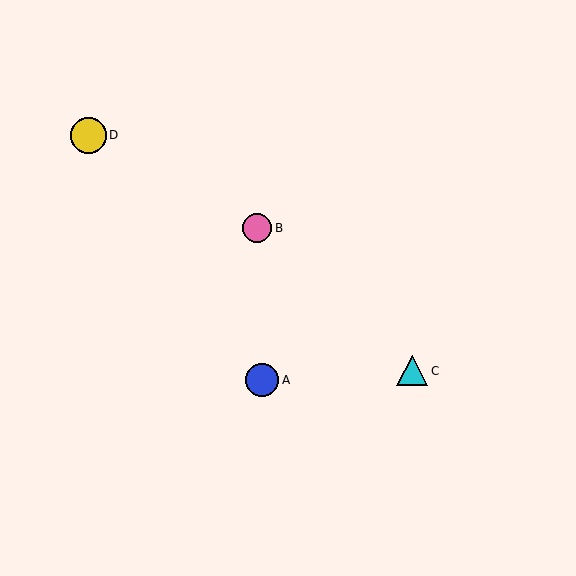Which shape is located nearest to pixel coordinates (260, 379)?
The blue circle (labeled A) at (262, 380) is nearest to that location.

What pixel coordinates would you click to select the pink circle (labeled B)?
Click at (257, 228) to select the pink circle B.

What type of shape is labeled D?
Shape D is a yellow circle.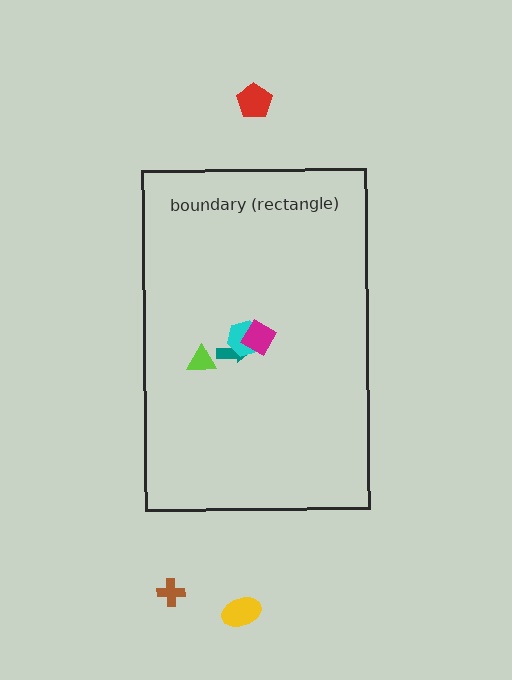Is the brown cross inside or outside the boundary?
Outside.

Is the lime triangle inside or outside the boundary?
Inside.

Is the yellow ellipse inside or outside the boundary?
Outside.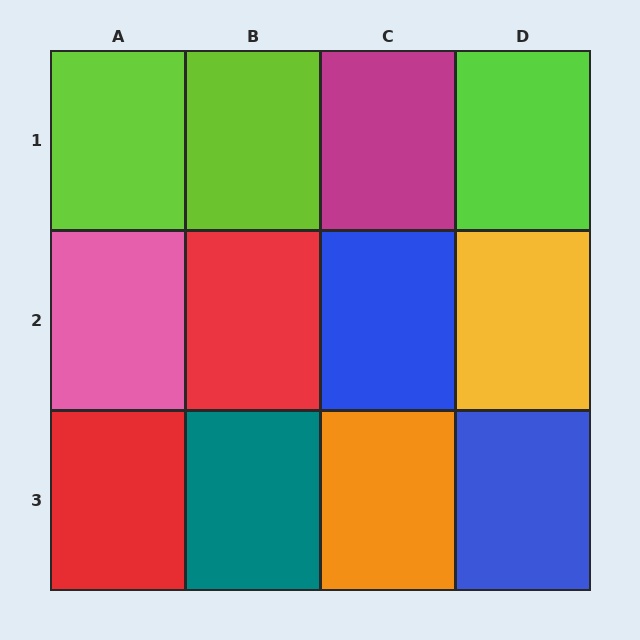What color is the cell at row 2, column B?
Red.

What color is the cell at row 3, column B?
Teal.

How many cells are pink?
1 cell is pink.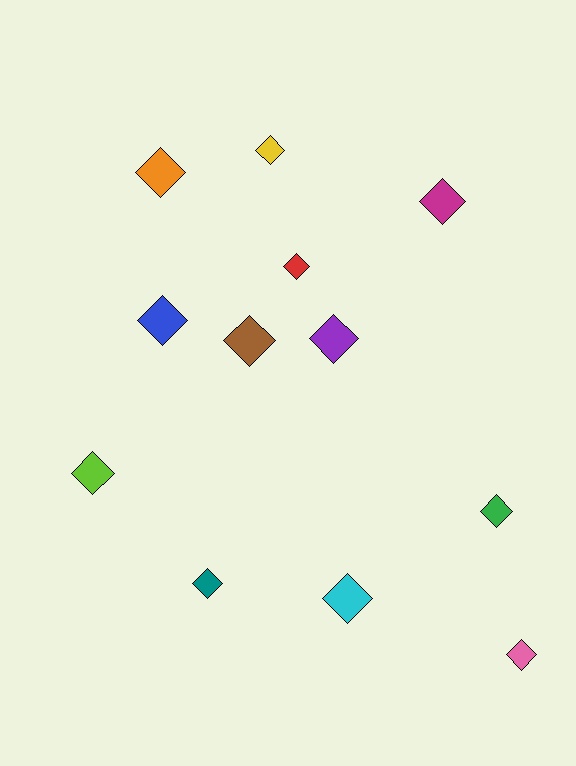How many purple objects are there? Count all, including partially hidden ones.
There is 1 purple object.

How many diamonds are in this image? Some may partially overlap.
There are 12 diamonds.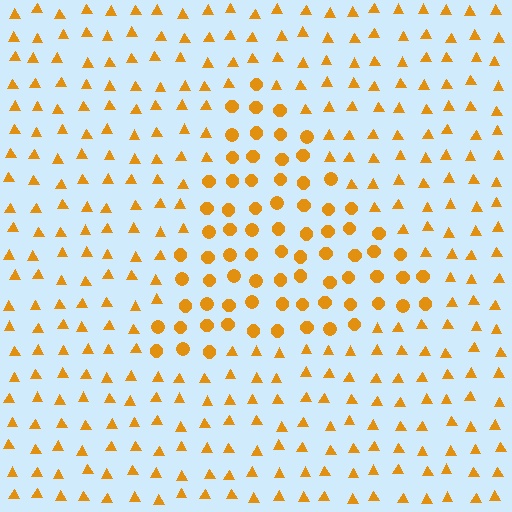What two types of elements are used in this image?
The image uses circles inside the triangle region and triangles outside it.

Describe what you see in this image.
The image is filled with small orange elements arranged in a uniform grid. A triangle-shaped region contains circles, while the surrounding area contains triangles. The boundary is defined purely by the change in element shape.